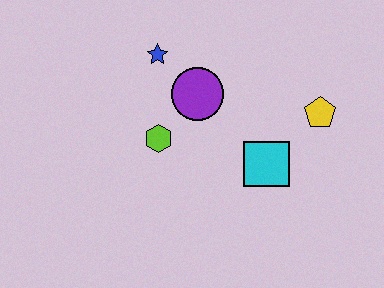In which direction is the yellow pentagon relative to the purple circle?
The yellow pentagon is to the right of the purple circle.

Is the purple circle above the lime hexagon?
Yes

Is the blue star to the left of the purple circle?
Yes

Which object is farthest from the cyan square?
The blue star is farthest from the cyan square.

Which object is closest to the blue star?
The purple circle is closest to the blue star.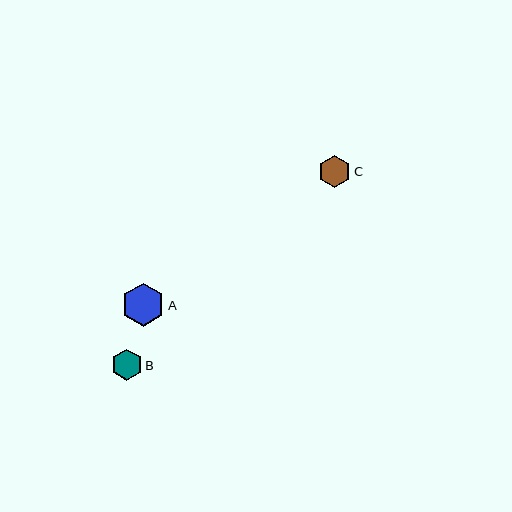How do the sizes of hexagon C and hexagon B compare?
Hexagon C and hexagon B are approximately the same size.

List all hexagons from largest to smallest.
From largest to smallest: A, C, B.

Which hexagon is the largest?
Hexagon A is the largest with a size of approximately 43 pixels.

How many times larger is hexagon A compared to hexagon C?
Hexagon A is approximately 1.3 times the size of hexagon C.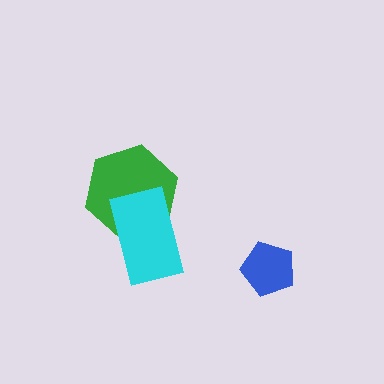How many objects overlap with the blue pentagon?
0 objects overlap with the blue pentagon.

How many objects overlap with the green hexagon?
1 object overlaps with the green hexagon.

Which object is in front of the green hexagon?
The cyan rectangle is in front of the green hexagon.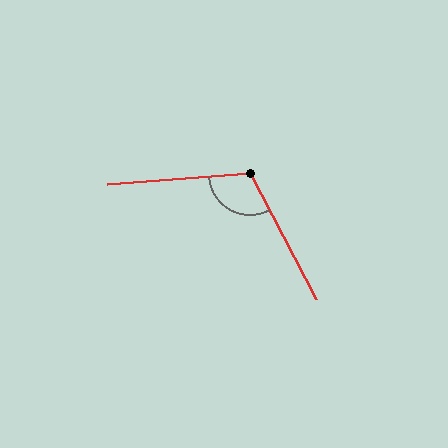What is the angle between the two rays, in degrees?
Approximately 114 degrees.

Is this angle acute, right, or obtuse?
It is obtuse.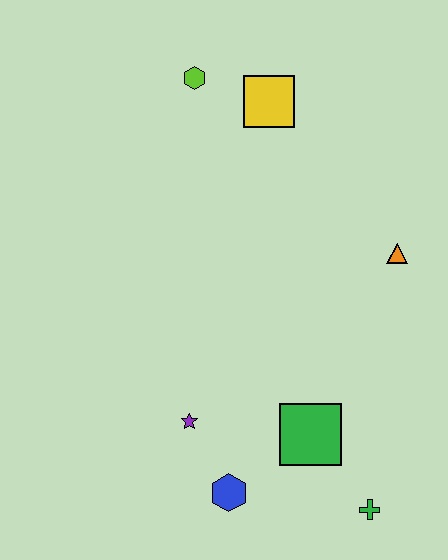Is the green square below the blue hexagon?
No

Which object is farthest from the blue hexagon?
The lime hexagon is farthest from the blue hexagon.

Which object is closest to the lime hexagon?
The yellow square is closest to the lime hexagon.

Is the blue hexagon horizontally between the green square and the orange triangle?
No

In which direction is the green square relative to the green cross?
The green square is above the green cross.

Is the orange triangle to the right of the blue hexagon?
Yes